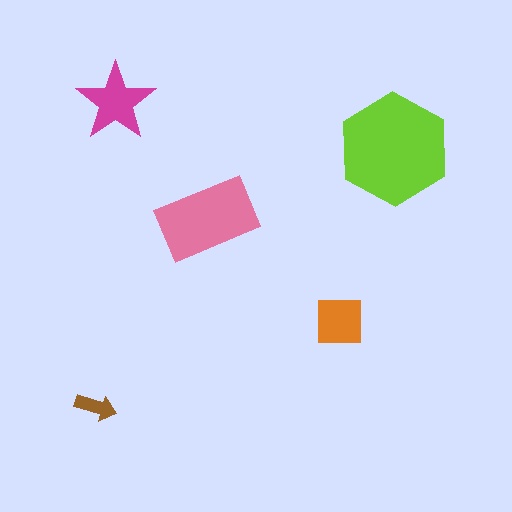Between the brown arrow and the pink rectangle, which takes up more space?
The pink rectangle.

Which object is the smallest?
The brown arrow.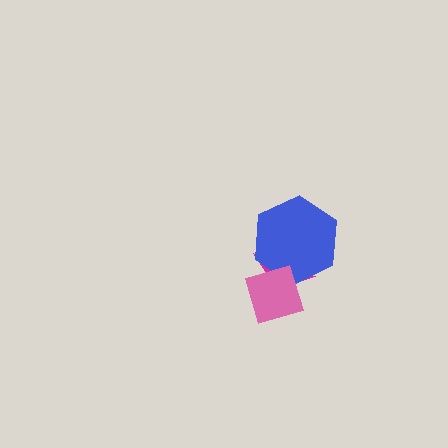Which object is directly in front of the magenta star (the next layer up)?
The blue hexagon is directly in front of the magenta star.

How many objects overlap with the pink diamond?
2 objects overlap with the pink diamond.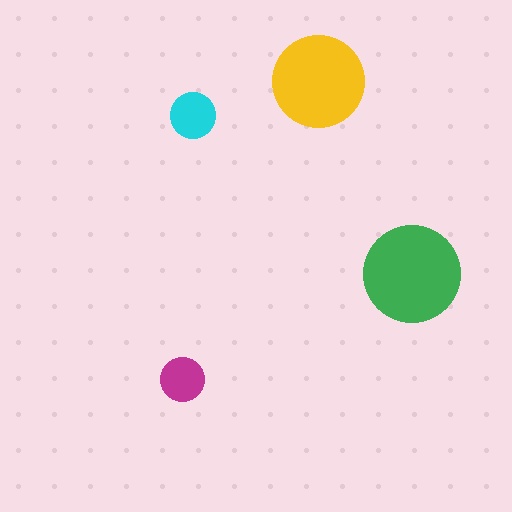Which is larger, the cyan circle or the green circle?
The green one.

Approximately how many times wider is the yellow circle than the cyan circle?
About 2 times wider.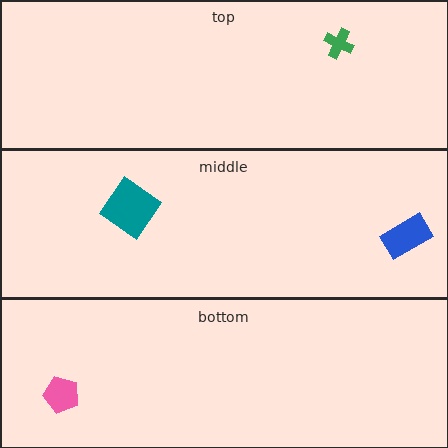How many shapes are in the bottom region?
1.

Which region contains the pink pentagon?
The bottom region.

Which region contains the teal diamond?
The middle region.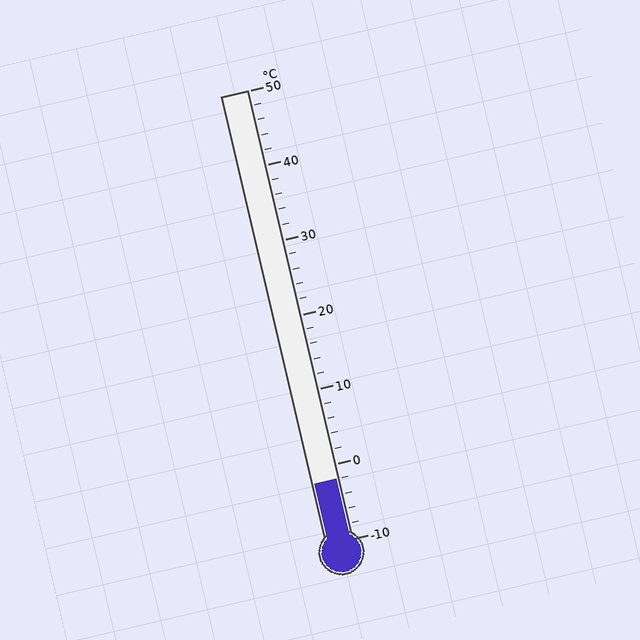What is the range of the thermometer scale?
The thermometer scale ranges from -10°C to 50°C.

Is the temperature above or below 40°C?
The temperature is below 40°C.